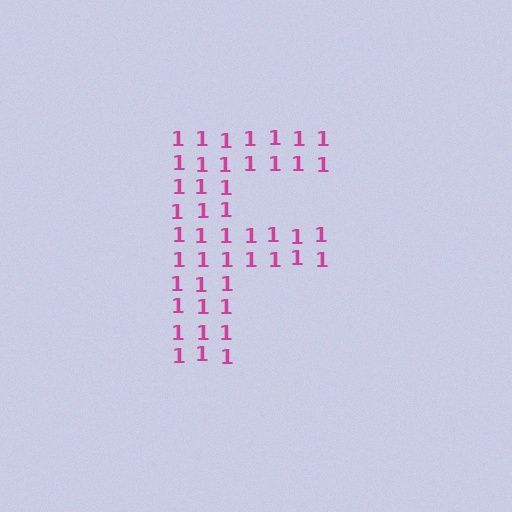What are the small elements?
The small elements are digit 1's.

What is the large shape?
The large shape is the letter F.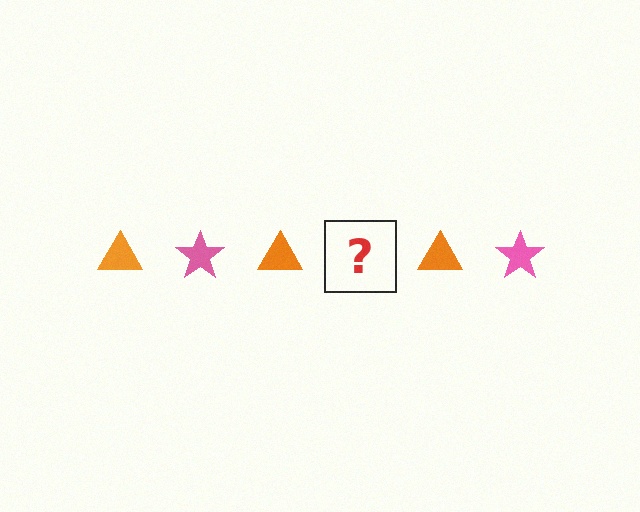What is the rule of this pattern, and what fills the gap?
The rule is that the pattern alternates between orange triangle and pink star. The gap should be filled with a pink star.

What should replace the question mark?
The question mark should be replaced with a pink star.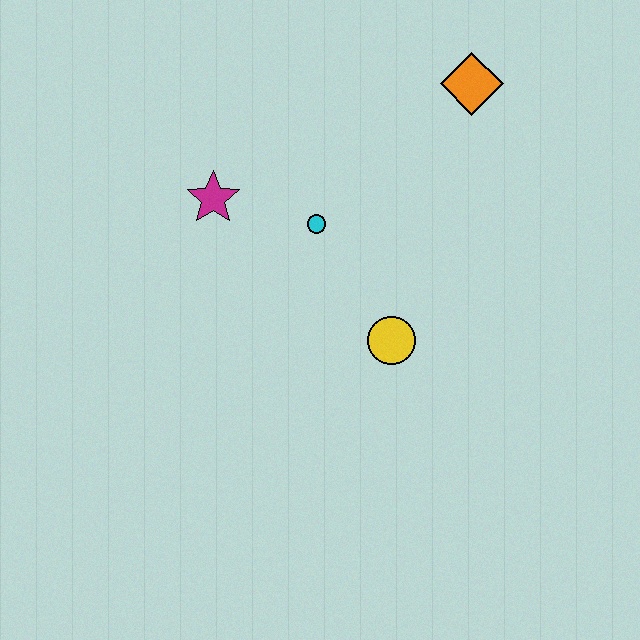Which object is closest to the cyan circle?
The magenta star is closest to the cyan circle.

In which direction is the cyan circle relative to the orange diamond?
The cyan circle is to the left of the orange diamond.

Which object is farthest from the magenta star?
The orange diamond is farthest from the magenta star.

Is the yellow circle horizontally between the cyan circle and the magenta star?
No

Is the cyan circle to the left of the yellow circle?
Yes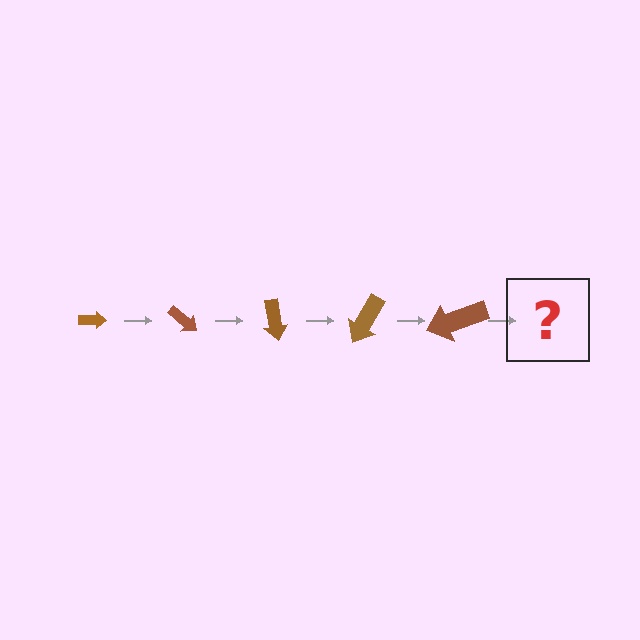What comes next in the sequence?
The next element should be an arrow, larger than the previous one and rotated 200 degrees from the start.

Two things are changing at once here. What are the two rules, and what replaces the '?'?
The two rules are that the arrow grows larger each step and it rotates 40 degrees each step. The '?' should be an arrow, larger than the previous one and rotated 200 degrees from the start.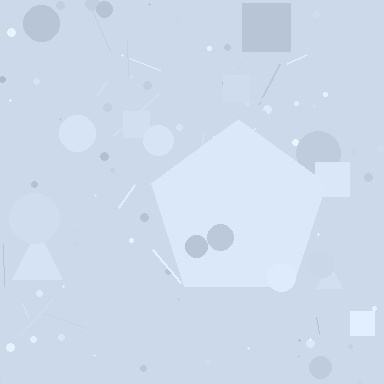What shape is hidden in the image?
A pentagon is hidden in the image.